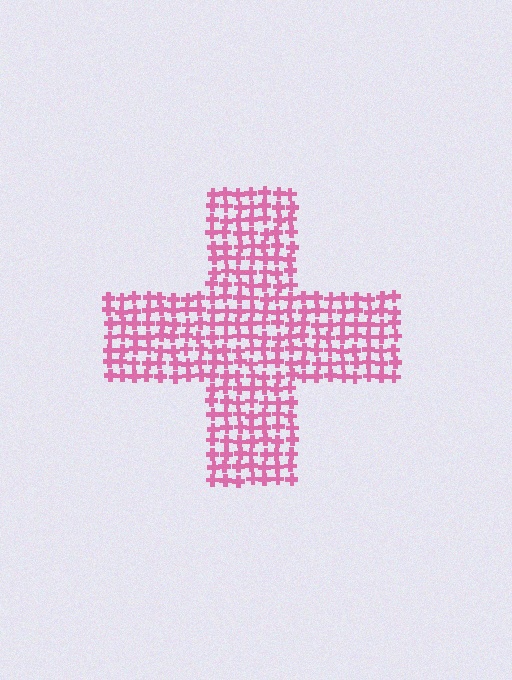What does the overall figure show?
The overall figure shows a cross.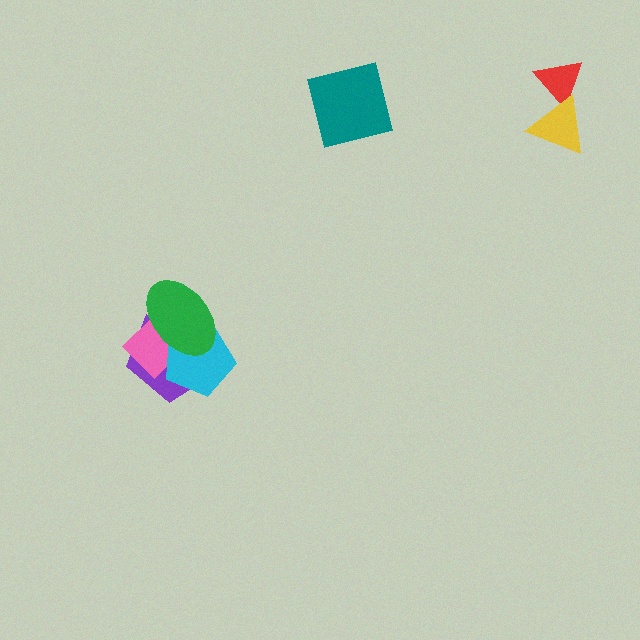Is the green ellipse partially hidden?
No, no other shape covers it.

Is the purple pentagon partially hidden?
Yes, it is partially covered by another shape.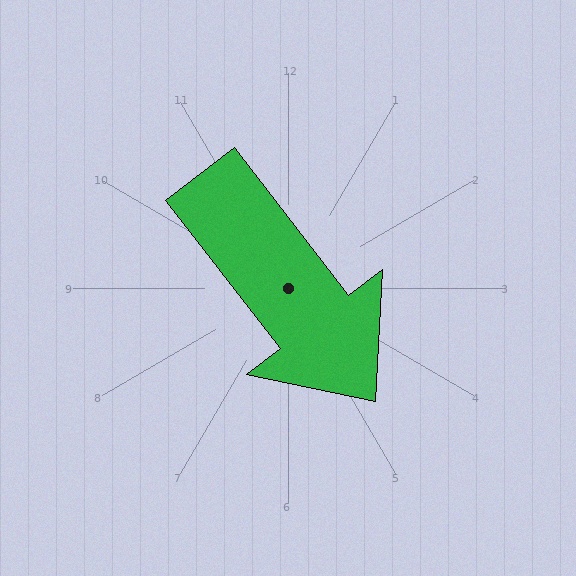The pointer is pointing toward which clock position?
Roughly 5 o'clock.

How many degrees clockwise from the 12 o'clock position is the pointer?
Approximately 142 degrees.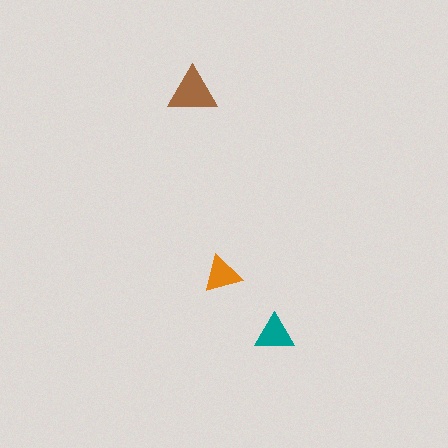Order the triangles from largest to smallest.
the brown one, the teal one, the orange one.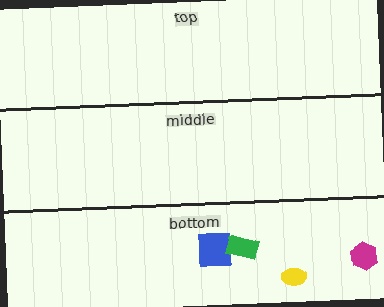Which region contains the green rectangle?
The bottom region.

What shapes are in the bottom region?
The blue square, the yellow ellipse, the magenta hexagon, the green rectangle.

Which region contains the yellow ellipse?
The bottom region.